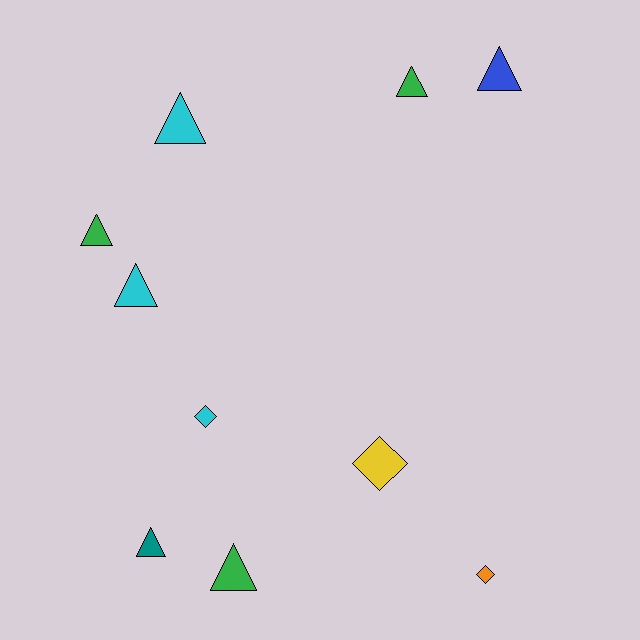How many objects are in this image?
There are 10 objects.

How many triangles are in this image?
There are 7 triangles.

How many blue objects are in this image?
There is 1 blue object.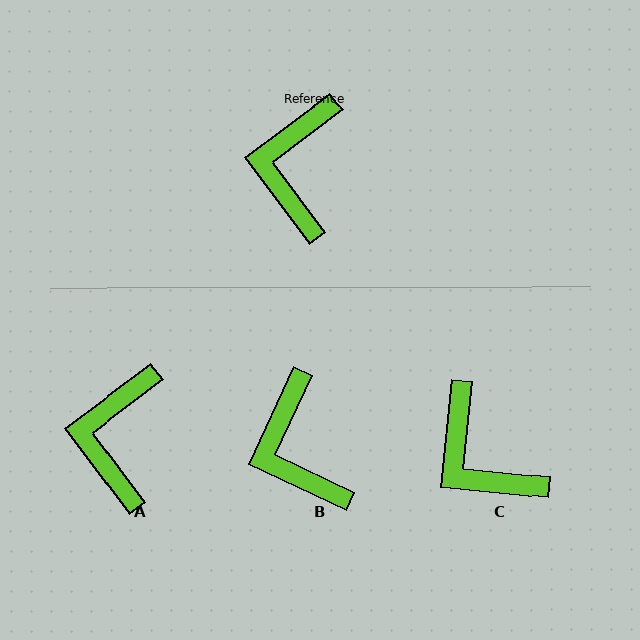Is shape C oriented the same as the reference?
No, it is off by about 47 degrees.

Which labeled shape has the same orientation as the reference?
A.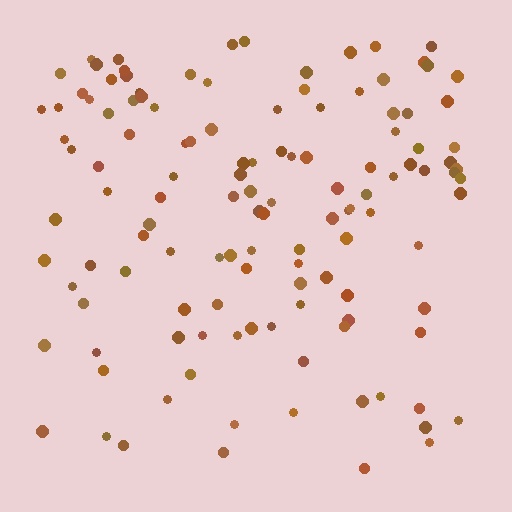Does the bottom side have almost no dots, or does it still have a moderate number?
Still a moderate number, just noticeably fewer than the top.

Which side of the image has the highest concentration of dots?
The top.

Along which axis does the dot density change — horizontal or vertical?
Vertical.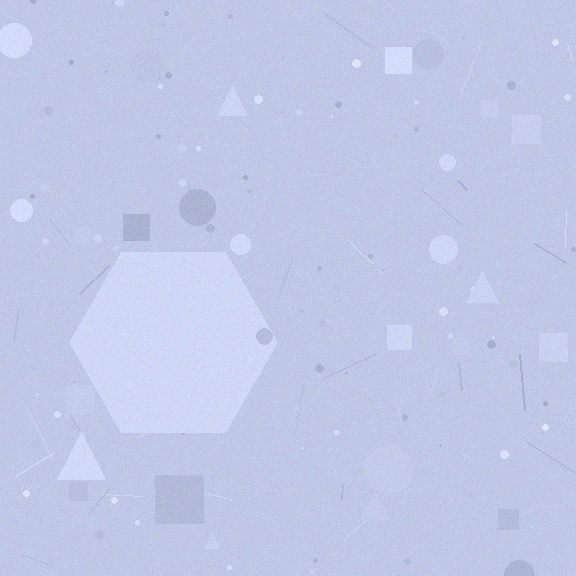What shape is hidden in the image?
A hexagon is hidden in the image.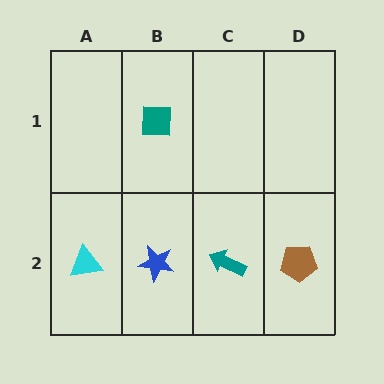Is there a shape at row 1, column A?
No, that cell is empty.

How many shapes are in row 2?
4 shapes.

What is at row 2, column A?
A cyan triangle.